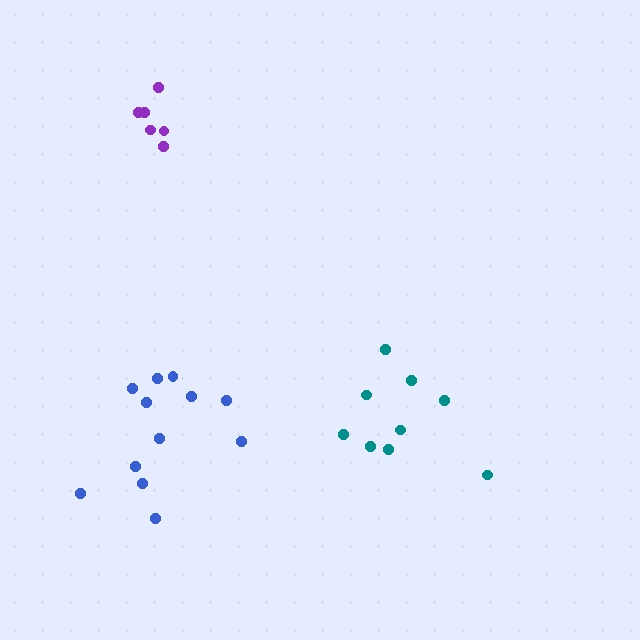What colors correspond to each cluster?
The clusters are colored: purple, blue, teal.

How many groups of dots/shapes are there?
There are 3 groups.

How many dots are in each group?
Group 1: 6 dots, Group 2: 12 dots, Group 3: 9 dots (27 total).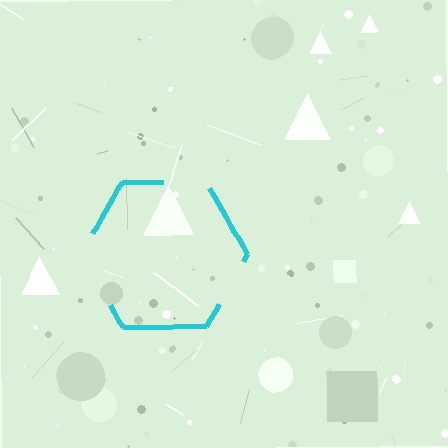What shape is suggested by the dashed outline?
The dashed outline suggests a hexagon.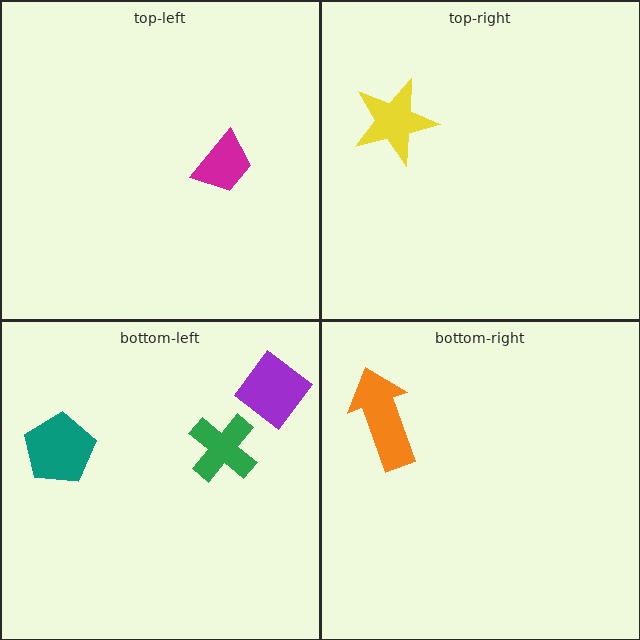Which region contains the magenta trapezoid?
The top-left region.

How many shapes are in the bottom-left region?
3.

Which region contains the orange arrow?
The bottom-right region.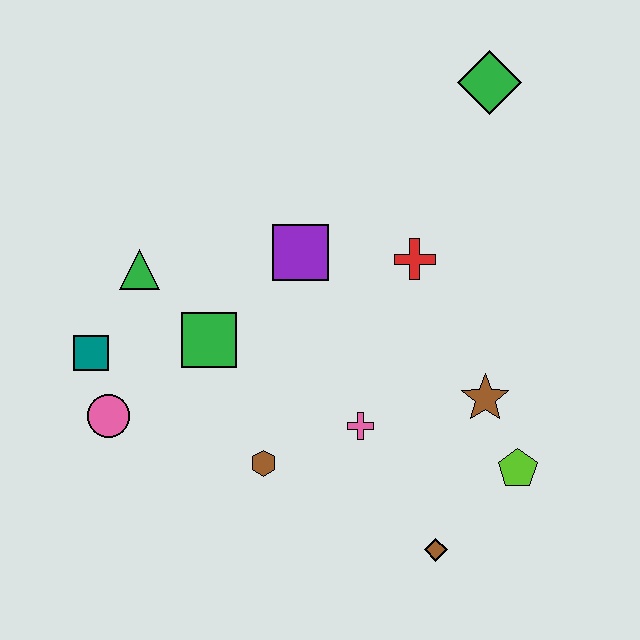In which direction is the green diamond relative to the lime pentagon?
The green diamond is above the lime pentagon.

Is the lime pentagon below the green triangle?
Yes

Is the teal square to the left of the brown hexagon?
Yes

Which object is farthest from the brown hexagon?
The green diamond is farthest from the brown hexagon.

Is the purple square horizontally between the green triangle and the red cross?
Yes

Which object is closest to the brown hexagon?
The pink cross is closest to the brown hexagon.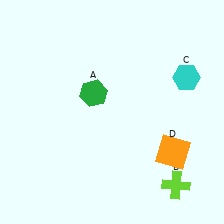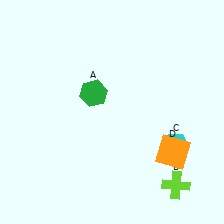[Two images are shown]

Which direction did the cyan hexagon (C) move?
The cyan hexagon (C) moved down.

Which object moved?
The cyan hexagon (C) moved down.